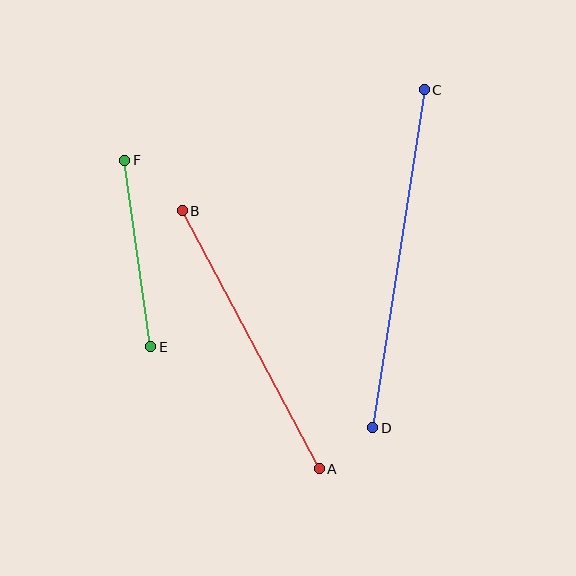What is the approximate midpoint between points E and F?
The midpoint is at approximately (138, 253) pixels.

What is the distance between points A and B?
The distance is approximately 292 pixels.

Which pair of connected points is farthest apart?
Points C and D are farthest apart.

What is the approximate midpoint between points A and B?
The midpoint is at approximately (251, 340) pixels.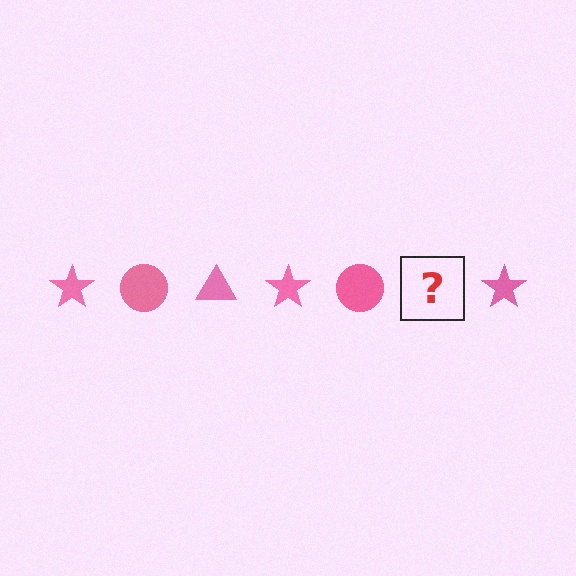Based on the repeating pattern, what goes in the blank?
The blank should be a pink triangle.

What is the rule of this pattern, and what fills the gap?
The rule is that the pattern cycles through star, circle, triangle shapes in pink. The gap should be filled with a pink triangle.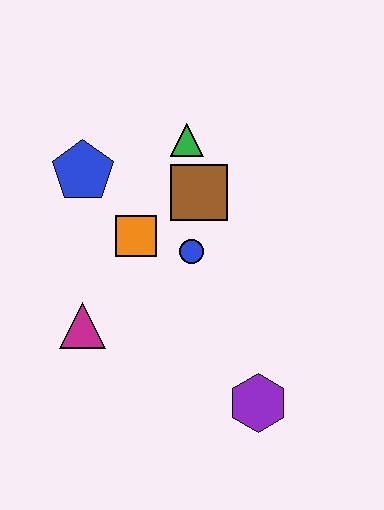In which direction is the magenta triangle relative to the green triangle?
The magenta triangle is below the green triangle.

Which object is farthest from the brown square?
The purple hexagon is farthest from the brown square.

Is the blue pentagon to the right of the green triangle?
No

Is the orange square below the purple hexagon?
No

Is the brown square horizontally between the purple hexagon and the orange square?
Yes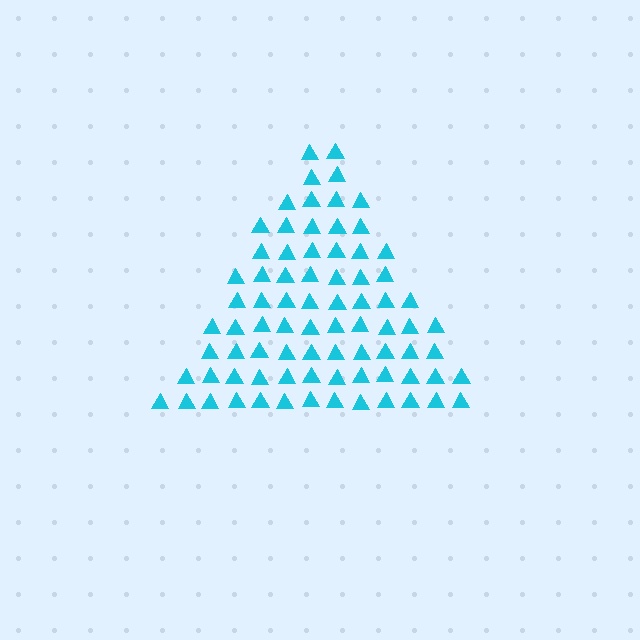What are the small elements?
The small elements are triangles.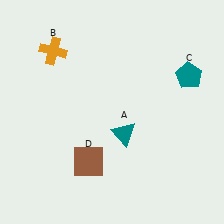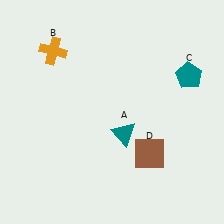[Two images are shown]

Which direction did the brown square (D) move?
The brown square (D) moved right.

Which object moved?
The brown square (D) moved right.